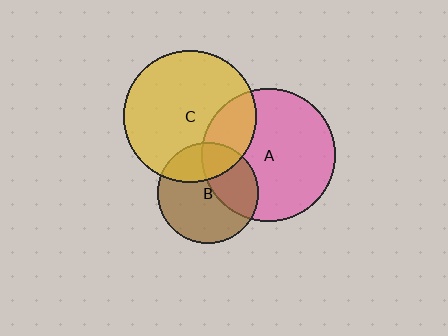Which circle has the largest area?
Circle A (pink).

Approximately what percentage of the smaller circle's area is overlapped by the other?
Approximately 30%.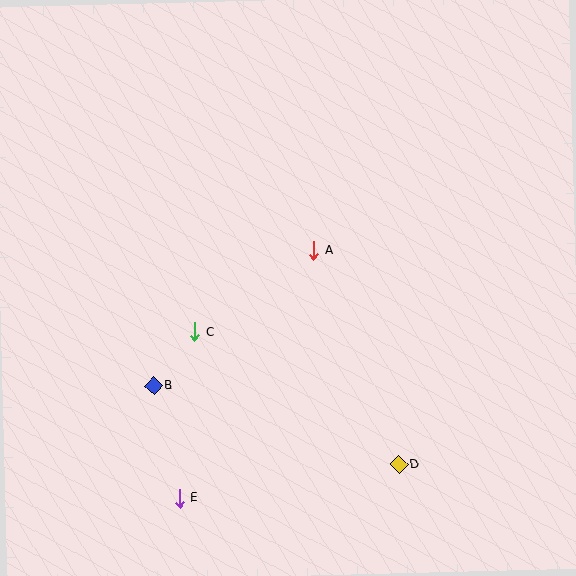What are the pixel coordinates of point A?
Point A is at (314, 250).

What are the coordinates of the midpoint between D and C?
The midpoint between D and C is at (297, 398).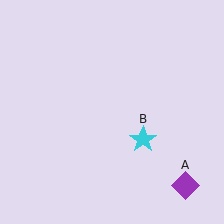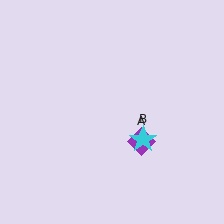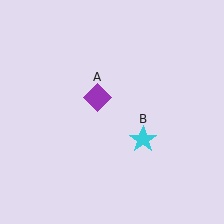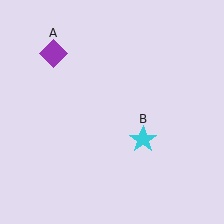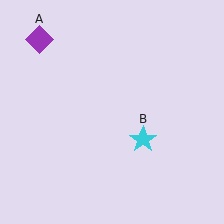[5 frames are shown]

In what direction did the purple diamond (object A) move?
The purple diamond (object A) moved up and to the left.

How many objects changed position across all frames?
1 object changed position: purple diamond (object A).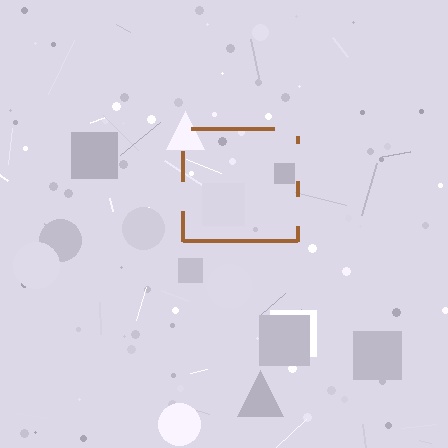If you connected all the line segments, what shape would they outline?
They would outline a square.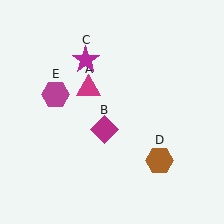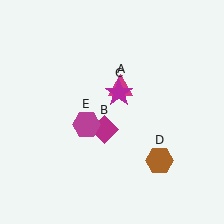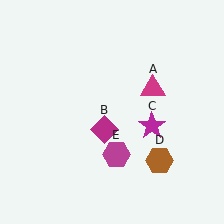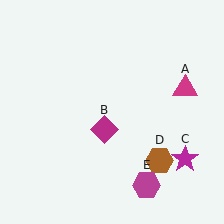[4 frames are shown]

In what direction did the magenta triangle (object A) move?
The magenta triangle (object A) moved right.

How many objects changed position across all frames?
3 objects changed position: magenta triangle (object A), magenta star (object C), magenta hexagon (object E).